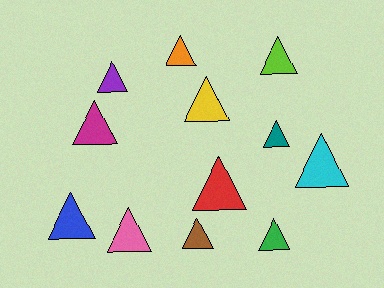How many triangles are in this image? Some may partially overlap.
There are 12 triangles.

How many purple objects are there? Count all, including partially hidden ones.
There is 1 purple object.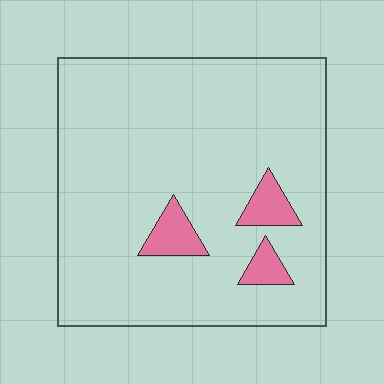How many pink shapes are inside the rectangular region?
3.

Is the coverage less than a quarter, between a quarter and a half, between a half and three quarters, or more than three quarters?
Less than a quarter.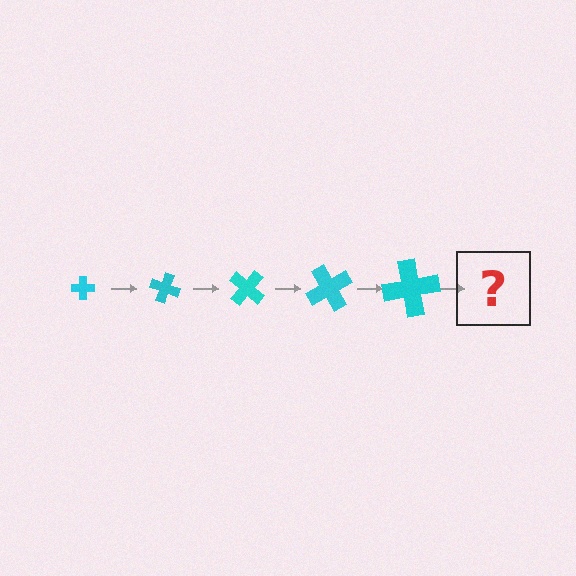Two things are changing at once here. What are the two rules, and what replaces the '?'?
The two rules are that the cross grows larger each step and it rotates 20 degrees each step. The '?' should be a cross, larger than the previous one and rotated 100 degrees from the start.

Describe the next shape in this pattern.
It should be a cross, larger than the previous one and rotated 100 degrees from the start.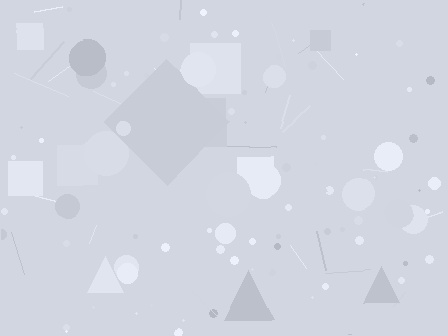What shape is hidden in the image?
A diamond is hidden in the image.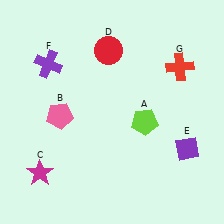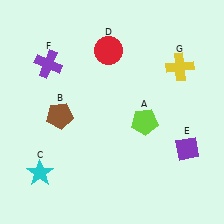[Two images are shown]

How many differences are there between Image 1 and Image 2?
There are 3 differences between the two images.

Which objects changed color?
B changed from pink to brown. C changed from magenta to cyan. G changed from red to yellow.